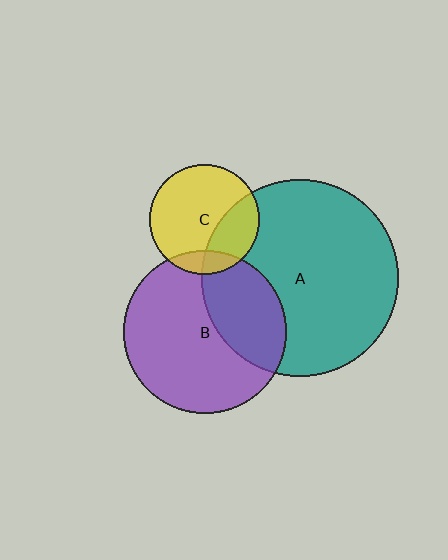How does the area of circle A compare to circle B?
Approximately 1.5 times.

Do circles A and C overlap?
Yes.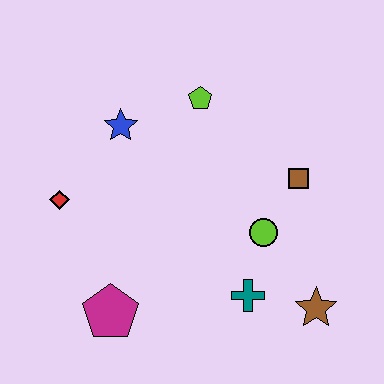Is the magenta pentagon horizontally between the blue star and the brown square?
No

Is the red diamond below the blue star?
Yes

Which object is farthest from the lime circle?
The red diamond is farthest from the lime circle.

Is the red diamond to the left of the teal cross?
Yes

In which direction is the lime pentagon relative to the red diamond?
The lime pentagon is to the right of the red diamond.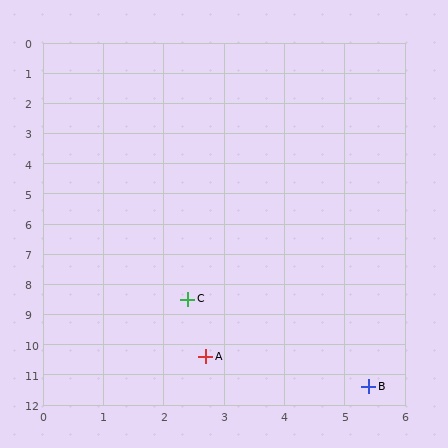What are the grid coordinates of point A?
Point A is at approximately (2.7, 10.4).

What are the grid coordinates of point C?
Point C is at approximately (2.4, 8.5).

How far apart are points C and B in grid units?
Points C and B are about 4.2 grid units apart.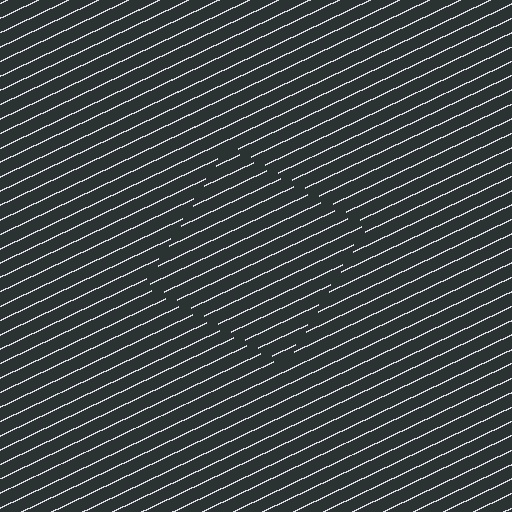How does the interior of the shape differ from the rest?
The interior of the shape contains the same grating, shifted by half a period — the contour is defined by the phase discontinuity where line-ends from the inner and outer gratings abut.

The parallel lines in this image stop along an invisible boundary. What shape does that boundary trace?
An illusory square. The interior of the shape contains the same grating, shifted by half a period — the contour is defined by the phase discontinuity where line-ends from the inner and outer gratings abut.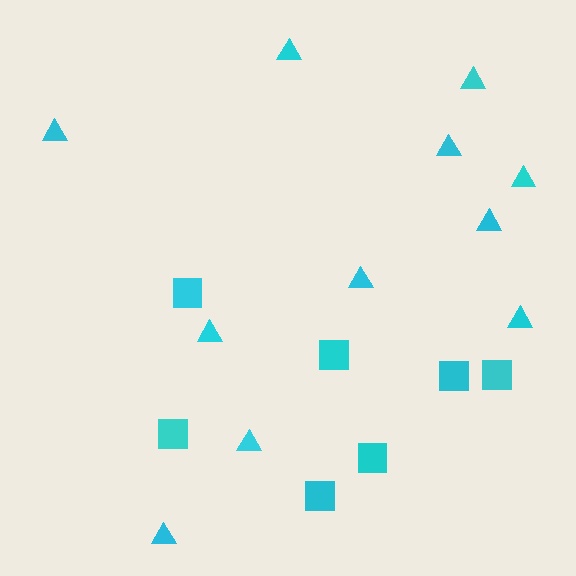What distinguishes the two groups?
There are 2 groups: one group of triangles (11) and one group of squares (7).